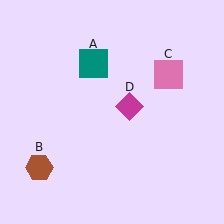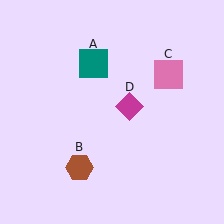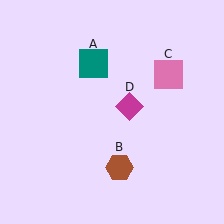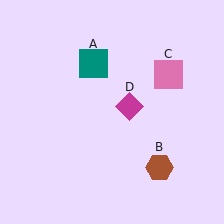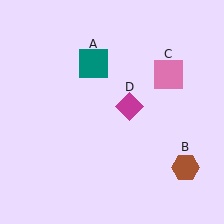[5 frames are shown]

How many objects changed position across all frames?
1 object changed position: brown hexagon (object B).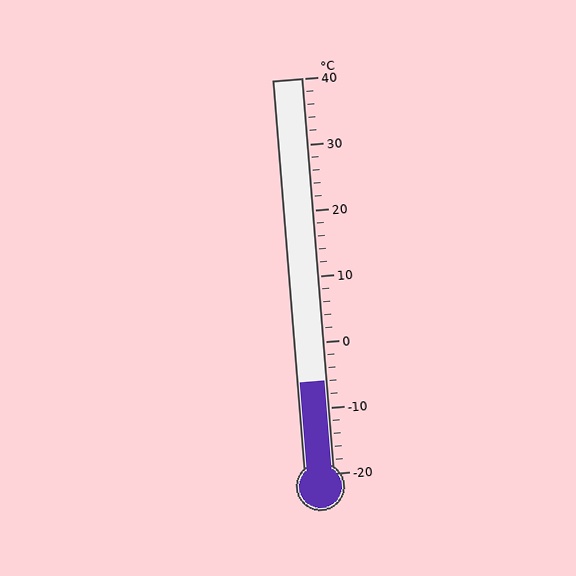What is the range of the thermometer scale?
The thermometer scale ranges from -20°C to 40°C.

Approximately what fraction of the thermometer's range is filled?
The thermometer is filled to approximately 25% of its range.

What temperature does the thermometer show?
The thermometer shows approximately -6°C.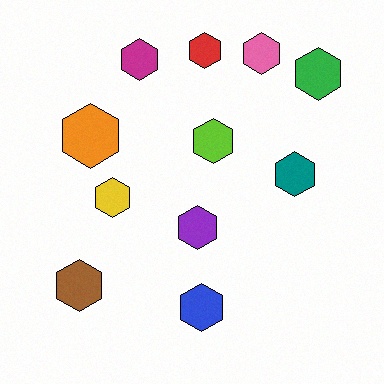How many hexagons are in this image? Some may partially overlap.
There are 11 hexagons.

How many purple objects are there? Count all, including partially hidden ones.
There is 1 purple object.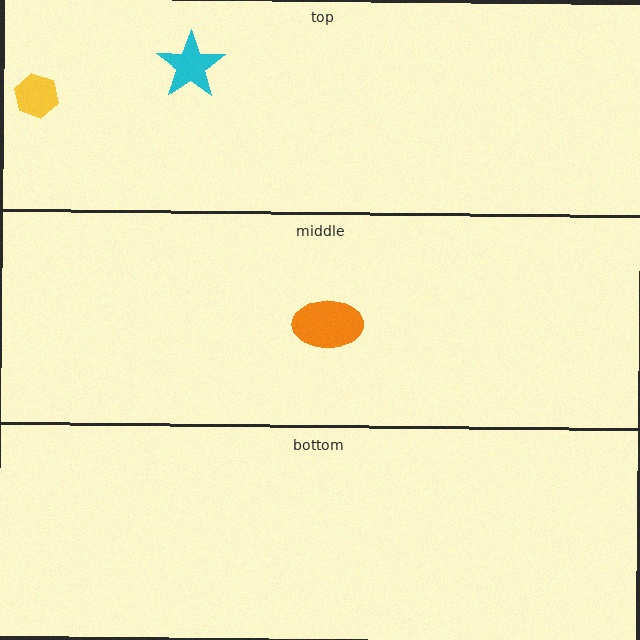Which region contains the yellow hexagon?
The top region.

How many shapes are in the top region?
2.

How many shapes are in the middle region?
1.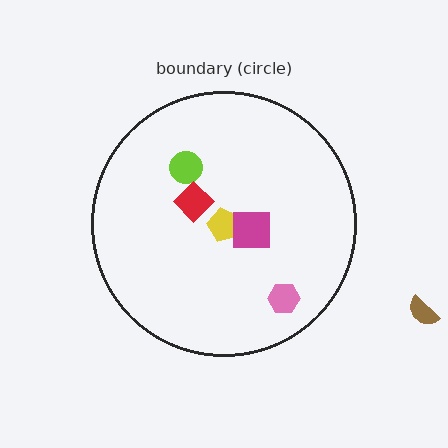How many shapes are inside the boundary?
5 inside, 1 outside.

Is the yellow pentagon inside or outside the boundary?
Inside.